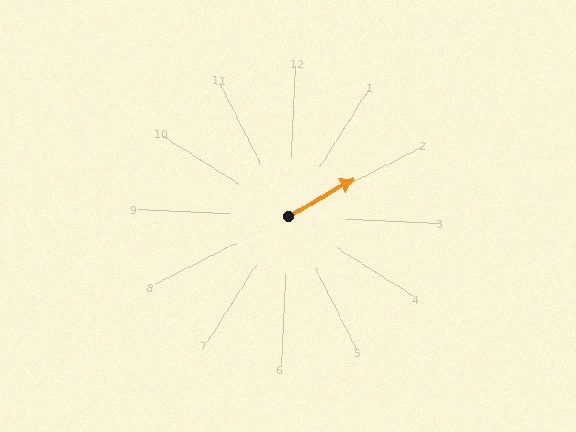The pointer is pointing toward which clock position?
Roughly 2 o'clock.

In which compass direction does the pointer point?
Northeast.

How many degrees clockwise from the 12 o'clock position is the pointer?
Approximately 58 degrees.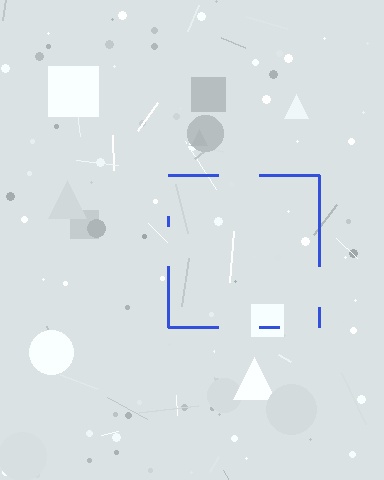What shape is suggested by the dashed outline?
The dashed outline suggests a square.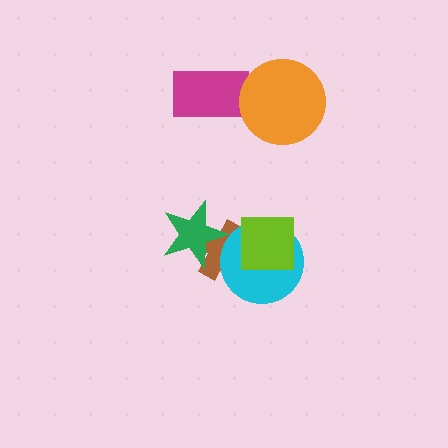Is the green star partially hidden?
No, no other shape covers it.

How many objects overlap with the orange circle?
0 objects overlap with the orange circle.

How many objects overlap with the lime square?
2 objects overlap with the lime square.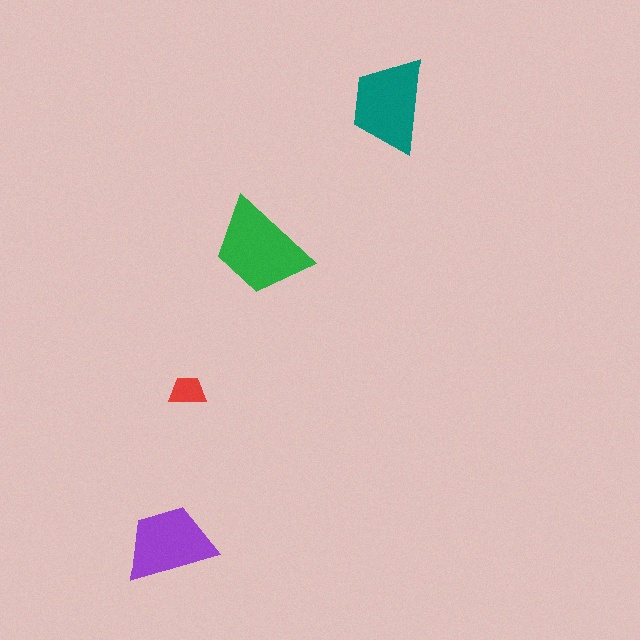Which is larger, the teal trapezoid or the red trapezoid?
The teal one.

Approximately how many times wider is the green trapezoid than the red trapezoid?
About 2.5 times wider.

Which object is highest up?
The teal trapezoid is topmost.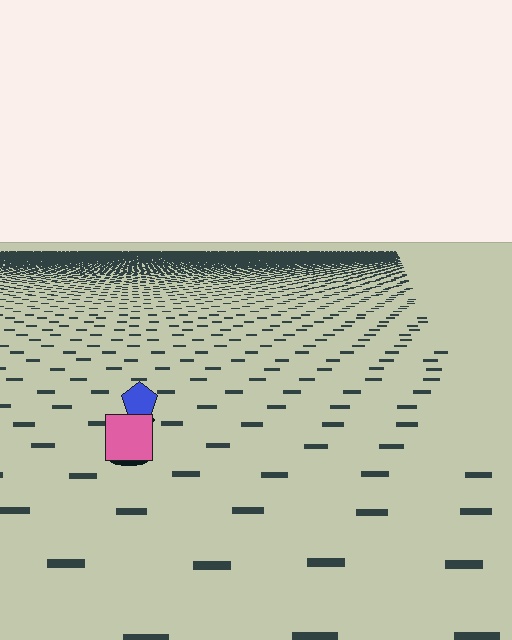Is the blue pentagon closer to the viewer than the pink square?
No. The pink square is closer — you can tell from the texture gradient: the ground texture is coarser near it.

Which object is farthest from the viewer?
The blue pentagon is farthest from the viewer. It appears smaller and the ground texture around it is denser.